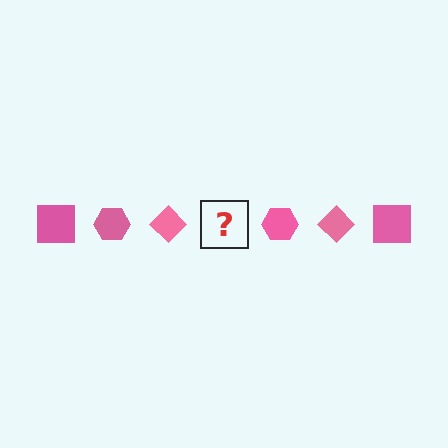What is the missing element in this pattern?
The missing element is a pink square.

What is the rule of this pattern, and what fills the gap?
The rule is that the pattern cycles through square, hexagon, diamond shapes in pink. The gap should be filled with a pink square.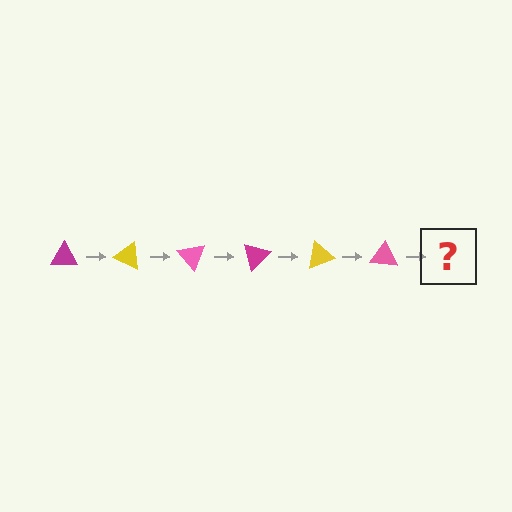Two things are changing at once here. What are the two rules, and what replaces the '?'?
The two rules are that it rotates 25 degrees each step and the color cycles through magenta, yellow, and pink. The '?' should be a magenta triangle, rotated 150 degrees from the start.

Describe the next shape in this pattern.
It should be a magenta triangle, rotated 150 degrees from the start.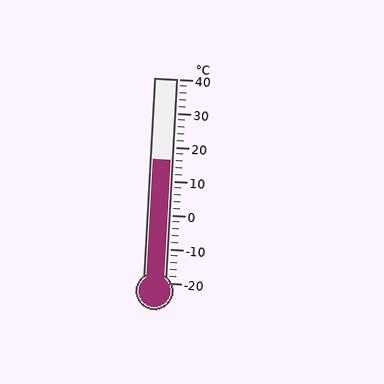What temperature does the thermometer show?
The thermometer shows approximately 16°C.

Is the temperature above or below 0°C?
The temperature is above 0°C.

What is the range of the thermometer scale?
The thermometer scale ranges from -20°C to 40°C.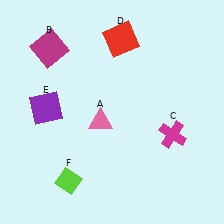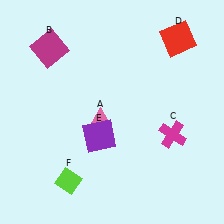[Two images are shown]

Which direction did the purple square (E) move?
The purple square (E) moved right.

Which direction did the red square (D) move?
The red square (D) moved right.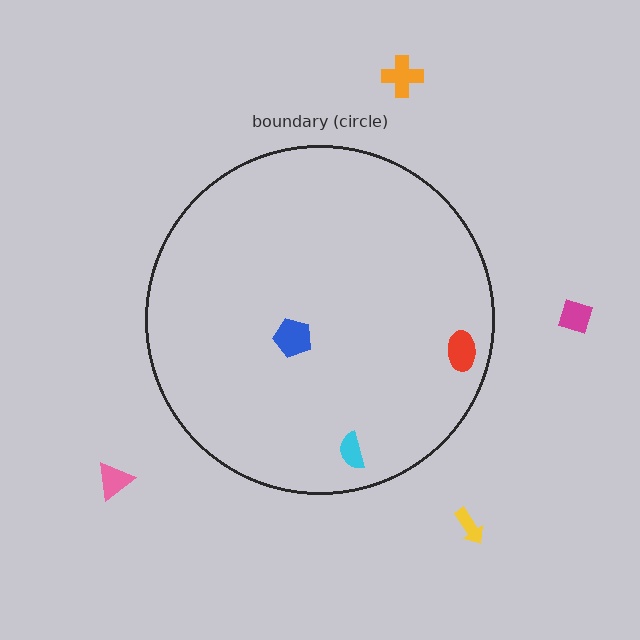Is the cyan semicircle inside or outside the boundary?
Inside.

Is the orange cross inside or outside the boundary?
Outside.